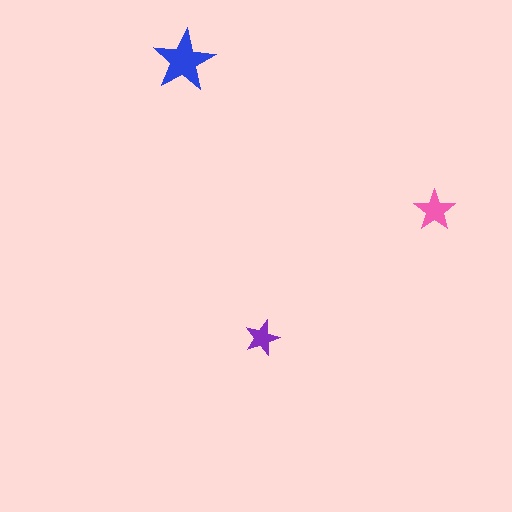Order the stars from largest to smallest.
the blue one, the pink one, the purple one.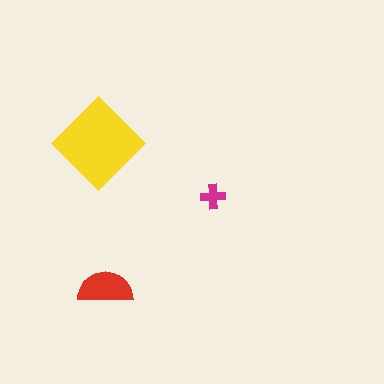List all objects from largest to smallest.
The yellow diamond, the red semicircle, the magenta cross.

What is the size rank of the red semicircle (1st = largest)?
2nd.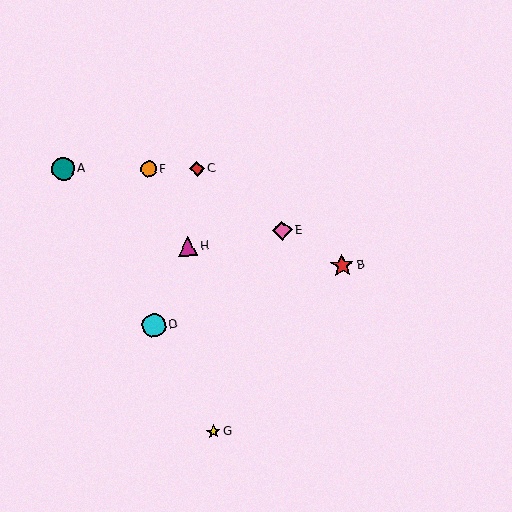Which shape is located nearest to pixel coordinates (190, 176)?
The red diamond (labeled C) at (197, 169) is nearest to that location.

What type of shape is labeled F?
Shape F is an orange circle.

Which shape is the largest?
The red star (labeled B) is the largest.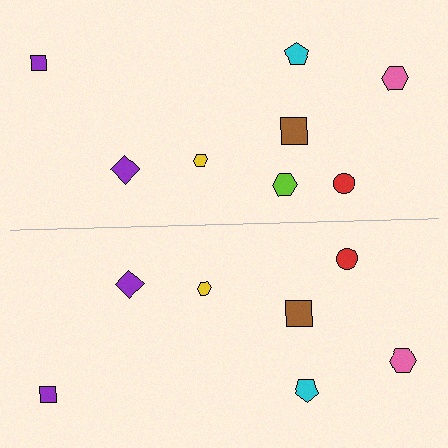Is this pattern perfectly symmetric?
No, the pattern is not perfectly symmetric. A lime hexagon is missing from the bottom side.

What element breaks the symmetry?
A lime hexagon is missing from the bottom side.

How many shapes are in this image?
There are 15 shapes in this image.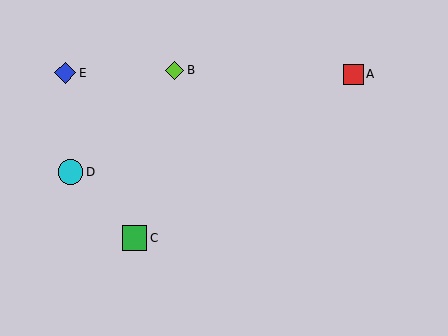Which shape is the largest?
The cyan circle (labeled D) is the largest.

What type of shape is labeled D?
Shape D is a cyan circle.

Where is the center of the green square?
The center of the green square is at (134, 238).